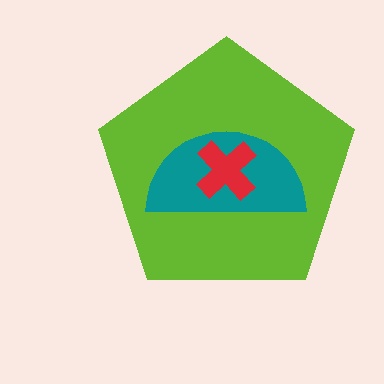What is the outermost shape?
The lime pentagon.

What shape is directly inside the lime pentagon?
The teal semicircle.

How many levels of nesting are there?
3.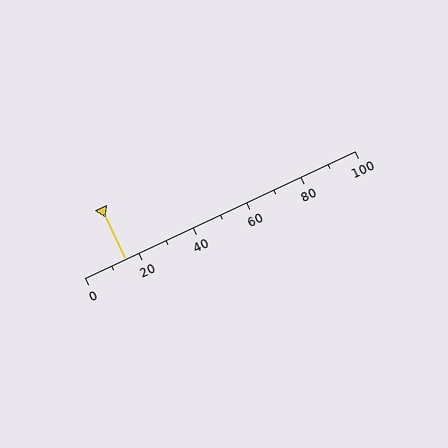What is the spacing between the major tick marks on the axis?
The major ticks are spaced 20 apart.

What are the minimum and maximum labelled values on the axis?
The axis runs from 0 to 100.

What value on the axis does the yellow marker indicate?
The marker indicates approximately 15.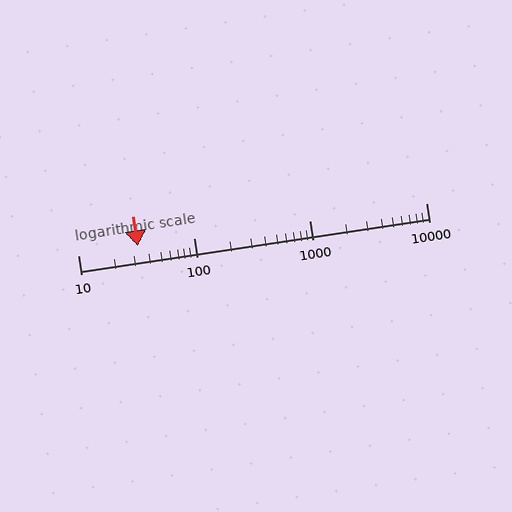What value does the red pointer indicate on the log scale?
The pointer indicates approximately 33.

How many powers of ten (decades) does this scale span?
The scale spans 3 decades, from 10 to 10000.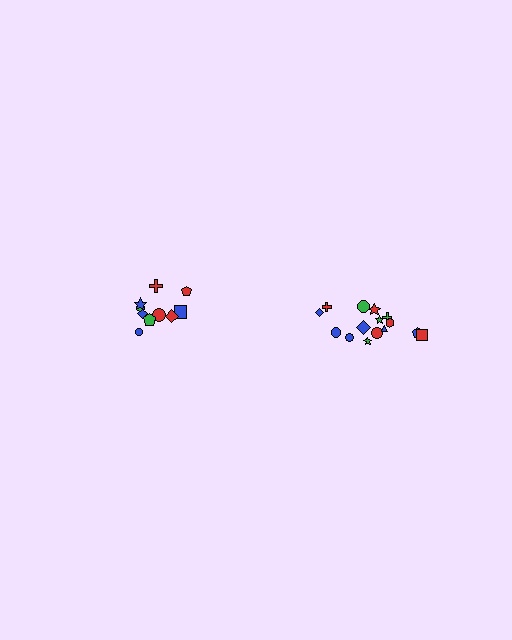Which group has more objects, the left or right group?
The right group.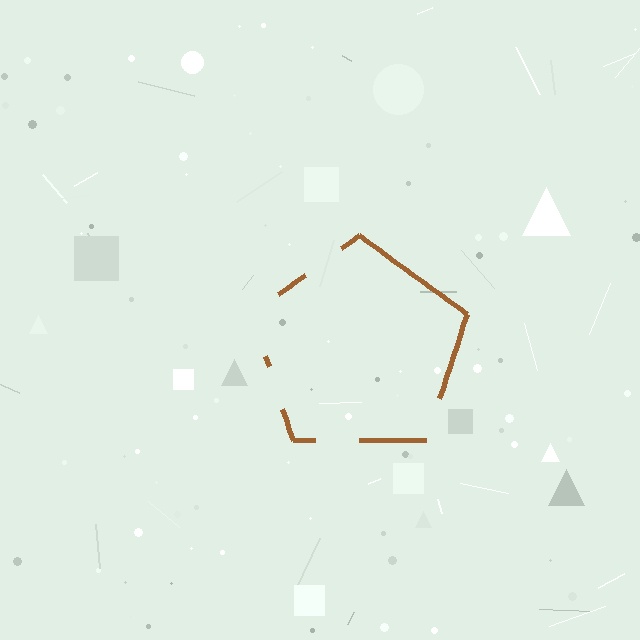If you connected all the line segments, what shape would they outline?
They would outline a pentagon.